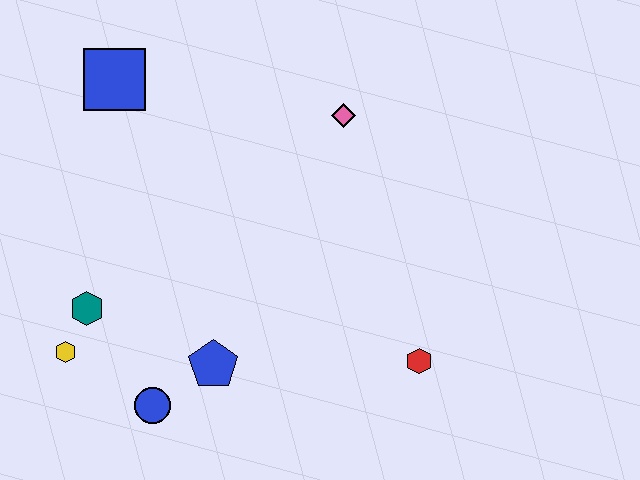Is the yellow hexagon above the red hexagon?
Yes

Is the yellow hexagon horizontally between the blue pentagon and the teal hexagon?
No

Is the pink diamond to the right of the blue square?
Yes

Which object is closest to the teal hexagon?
The yellow hexagon is closest to the teal hexagon.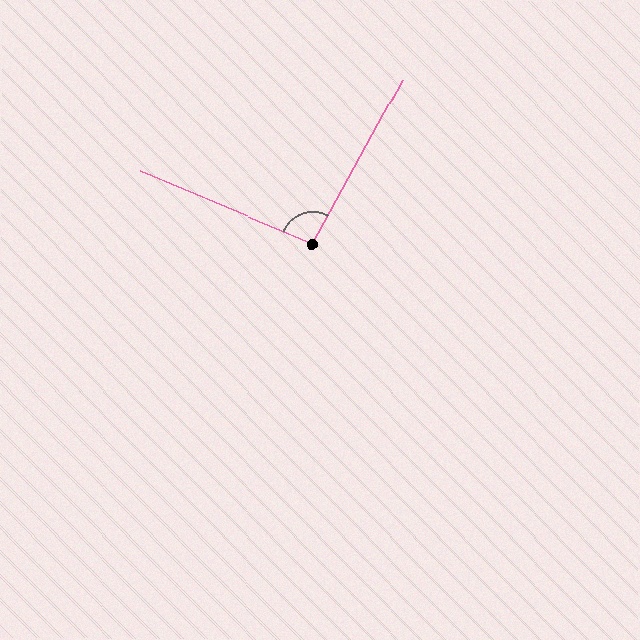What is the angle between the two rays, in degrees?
Approximately 96 degrees.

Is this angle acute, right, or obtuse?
It is obtuse.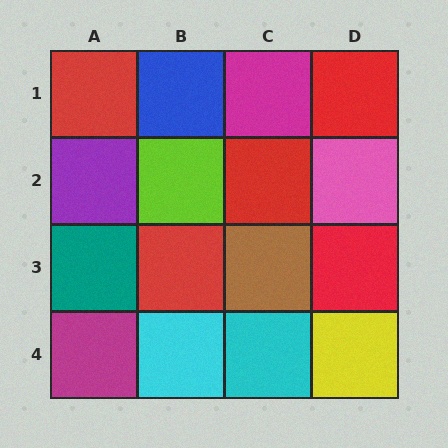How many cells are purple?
1 cell is purple.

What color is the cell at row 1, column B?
Blue.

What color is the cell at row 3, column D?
Red.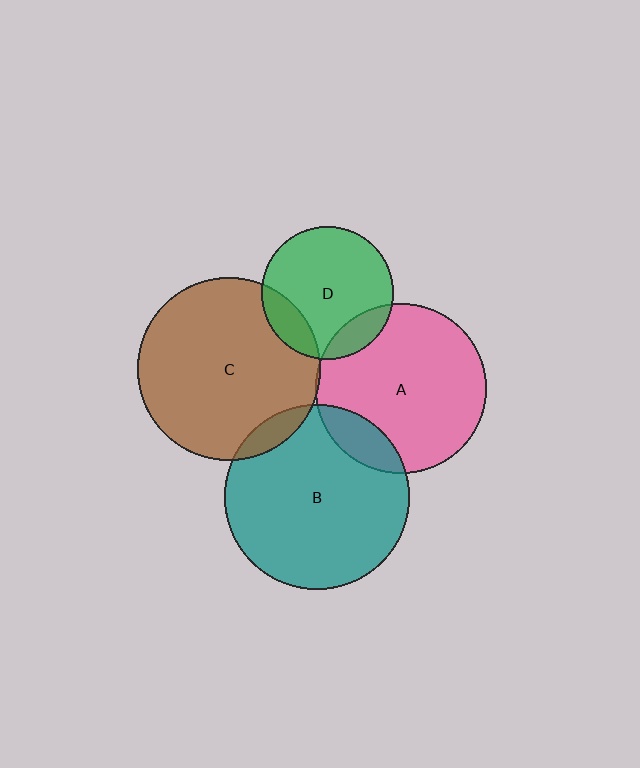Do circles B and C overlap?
Yes.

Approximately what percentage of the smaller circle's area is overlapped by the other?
Approximately 10%.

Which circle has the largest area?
Circle B (teal).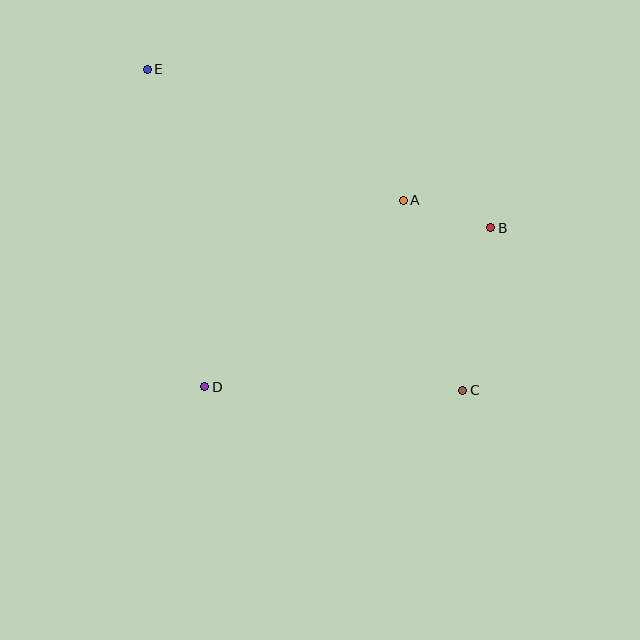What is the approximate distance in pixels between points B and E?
The distance between B and E is approximately 379 pixels.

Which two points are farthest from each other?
Points C and E are farthest from each other.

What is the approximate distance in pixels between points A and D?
The distance between A and D is approximately 272 pixels.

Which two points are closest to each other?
Points A and B are closest to each other.